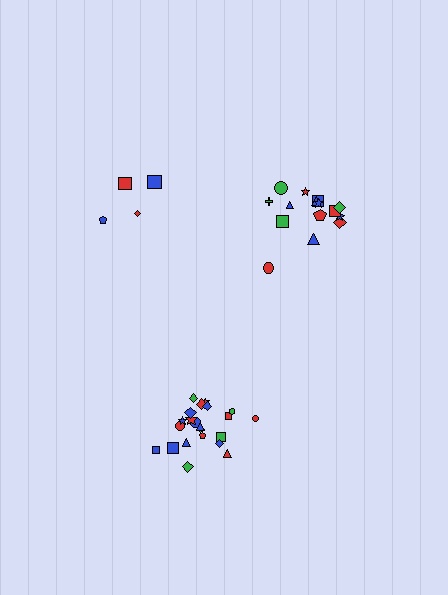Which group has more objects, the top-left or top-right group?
The top-right group.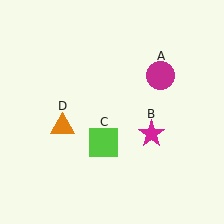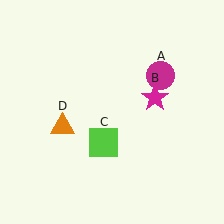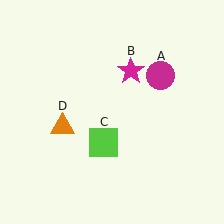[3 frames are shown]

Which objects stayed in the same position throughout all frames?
Magenta circle (object A) and lime square (object C) and orange triangle (object D) remained stationary.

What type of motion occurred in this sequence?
The magenta star (object B) rotated counterclockwise around the center of the scene.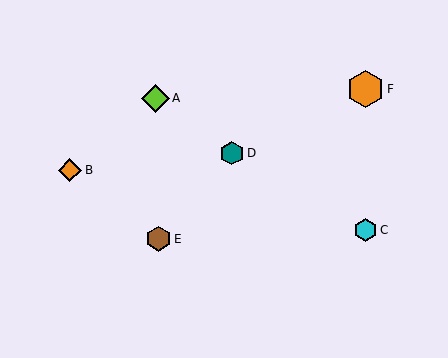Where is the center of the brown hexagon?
The center of the brown hexagon is at (158, 239).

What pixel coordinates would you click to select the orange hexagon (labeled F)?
Click at (366, 89) to select the orange hexagon F.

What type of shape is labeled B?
Shape B is an orange diamond.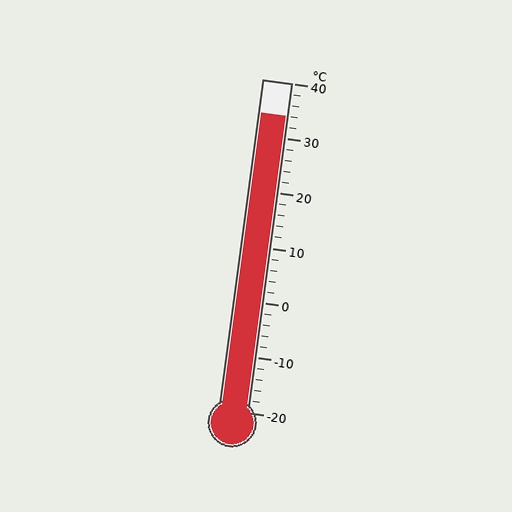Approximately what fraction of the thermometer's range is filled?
The thermometer is filled to approximately 90% of its range.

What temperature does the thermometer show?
The thermometer shows approximately 34°C.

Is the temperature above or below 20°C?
The temperature is above 20°C.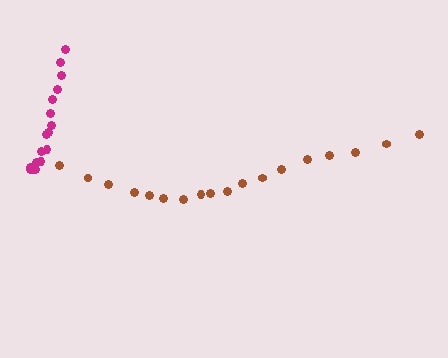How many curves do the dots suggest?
There are 2 distinct paths.